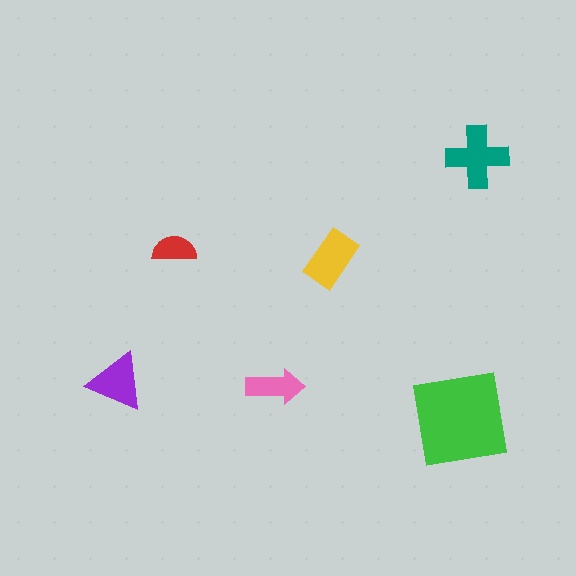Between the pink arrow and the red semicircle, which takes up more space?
The pink arrow.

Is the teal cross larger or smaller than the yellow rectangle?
Larger.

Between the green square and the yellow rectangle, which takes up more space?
The green square.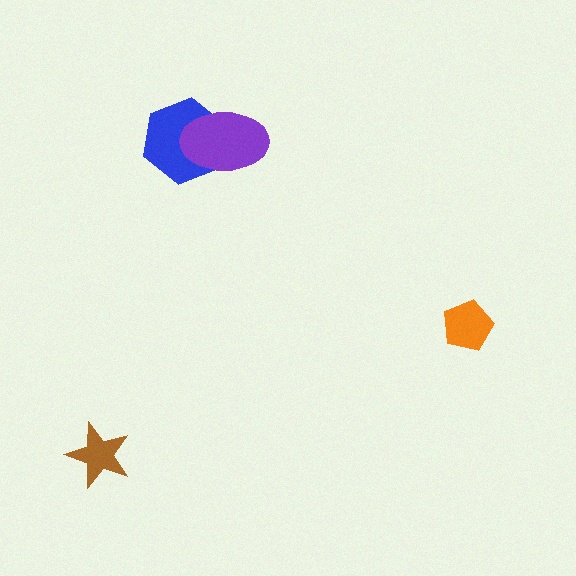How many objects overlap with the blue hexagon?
1 object overlaps with the blue hexagon.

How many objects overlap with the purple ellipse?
1 object overlaps with the purple ellipse.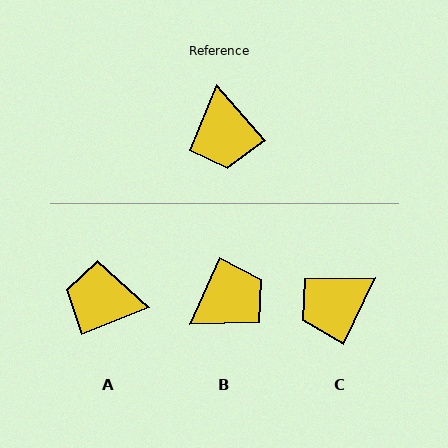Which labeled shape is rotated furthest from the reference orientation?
B, about 114 degrees away.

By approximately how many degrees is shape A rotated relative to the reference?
Approximately 110 degrees clockwise.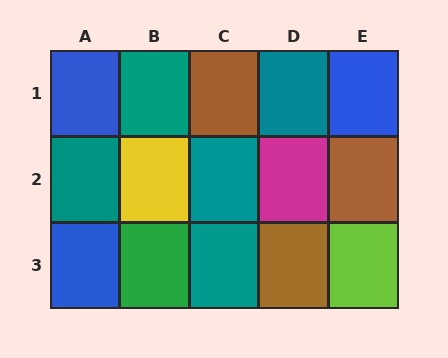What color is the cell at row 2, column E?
Brown.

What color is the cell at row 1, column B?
Teal.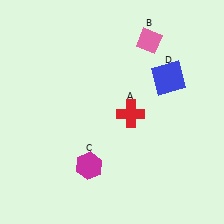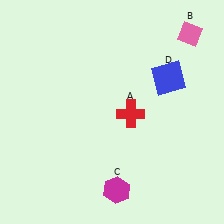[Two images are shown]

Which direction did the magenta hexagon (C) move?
The magenta hexagon (C) moved right.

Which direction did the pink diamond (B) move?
The pink diamond (B) moved right.